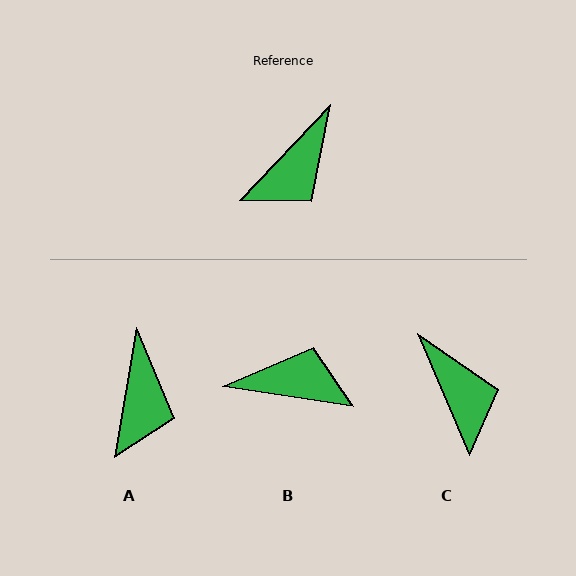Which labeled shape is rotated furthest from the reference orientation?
B, about 125 degrees away.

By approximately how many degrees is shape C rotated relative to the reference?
Approximately 67 degrees counter-clockwise.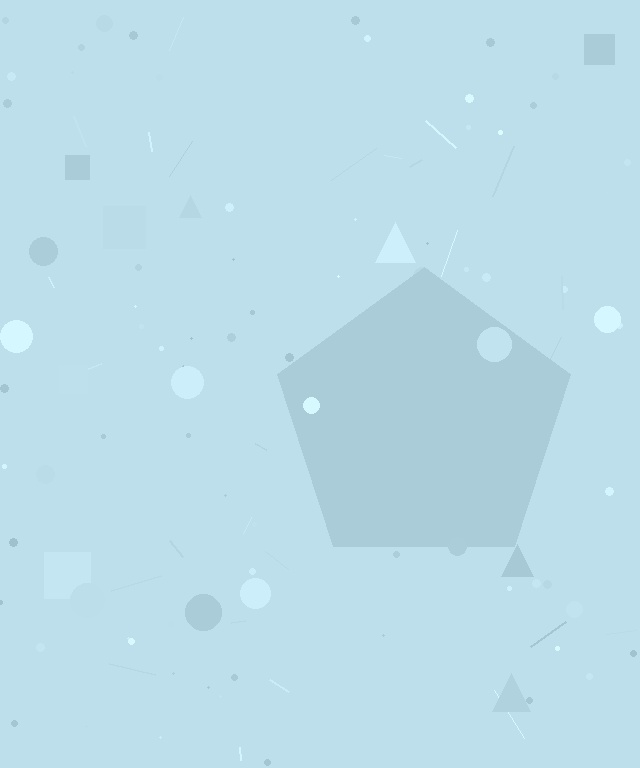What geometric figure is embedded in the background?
A pentagon is embedded in the background.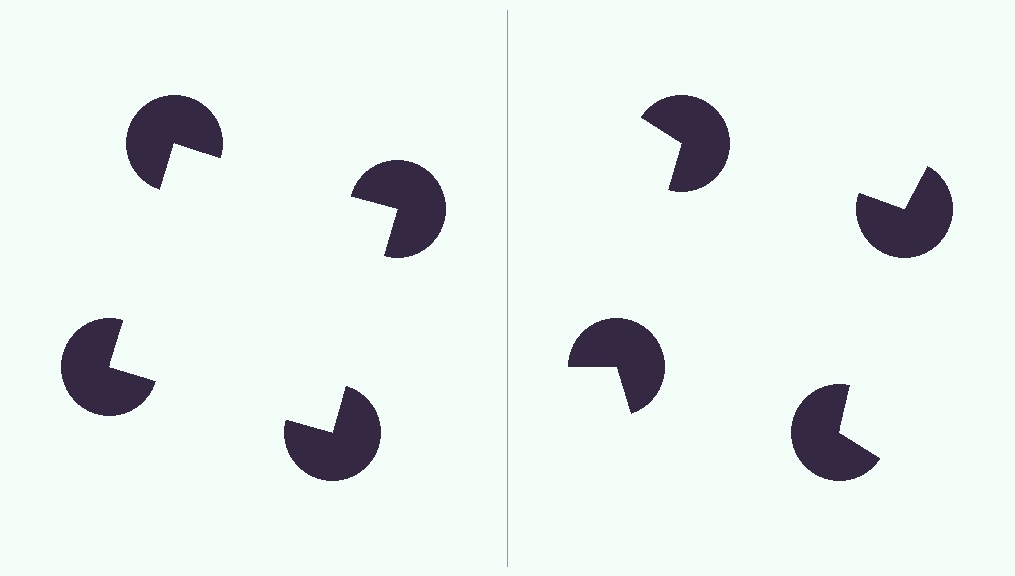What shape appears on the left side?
An illusory square.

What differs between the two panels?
The pac-man discs are positioned identically on both sides; only the wedge orientations differ. On the left they align to a square; on the right they are misaligned.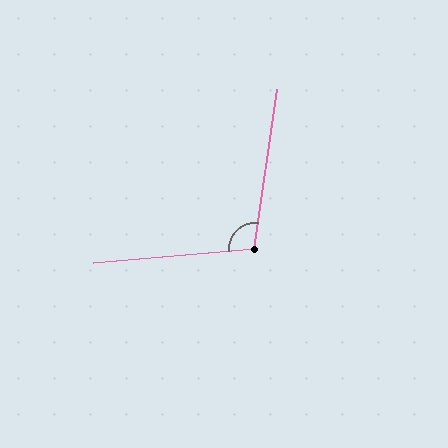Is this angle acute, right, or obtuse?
It is obtuse.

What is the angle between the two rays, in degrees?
Approximately 103 degrees.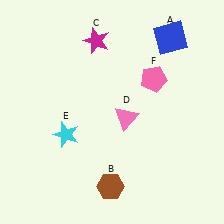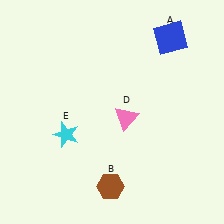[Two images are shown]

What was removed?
The magenta star (C), the pink pentagon (F) were removed in Image 2.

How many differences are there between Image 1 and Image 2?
There are 2 differences between the two images.